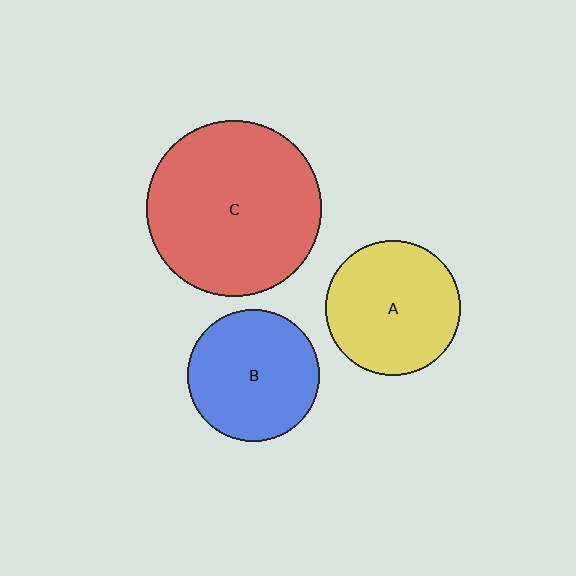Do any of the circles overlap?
No, none of the circles overlap.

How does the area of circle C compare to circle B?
Approximately 1.8 times.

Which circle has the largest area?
Circle C (red).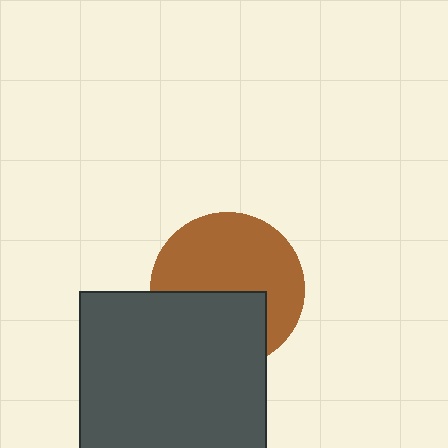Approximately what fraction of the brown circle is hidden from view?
Roughly 39% of the brown circle is hidden behind the dark gray square.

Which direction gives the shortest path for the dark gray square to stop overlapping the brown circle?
Moving down gives the shortest separation.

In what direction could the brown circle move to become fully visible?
The brown circle could move up. That would shift it out from behind the dark gray square entirely.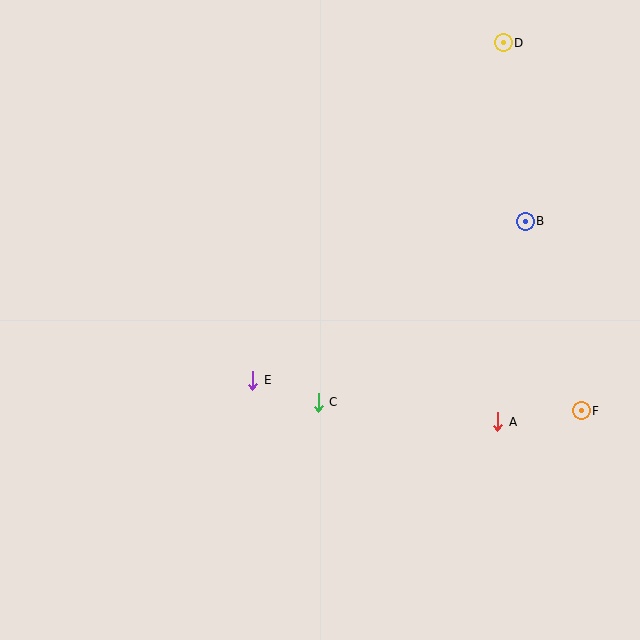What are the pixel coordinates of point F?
Point F is at (581, 411).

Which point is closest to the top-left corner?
Point E is closest to the top-left corner.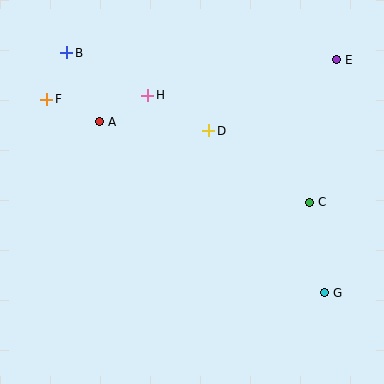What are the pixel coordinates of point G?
Point G is at (325, 293).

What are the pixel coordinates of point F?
Point F is at (47, 99).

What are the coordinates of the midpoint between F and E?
The midpoint between F and E is at (192, 79).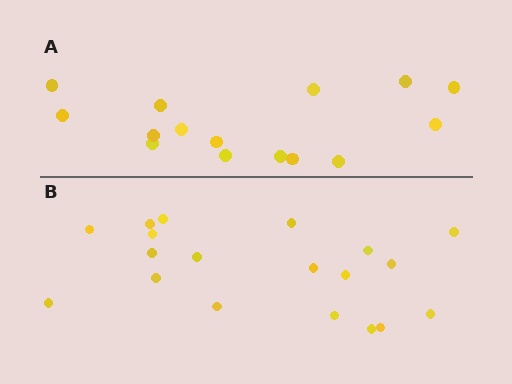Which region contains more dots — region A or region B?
Region B (the bottom region) has more dots.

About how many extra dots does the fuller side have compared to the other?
Region B has about 4 more dots than region A.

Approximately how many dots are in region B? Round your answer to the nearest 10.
About 20 dots. (The exact count is 19, which rounds to 20.)